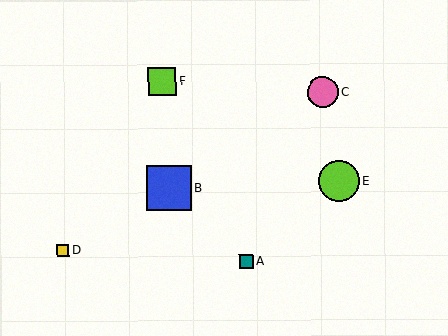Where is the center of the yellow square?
The center of the yellow square is at (63, 250).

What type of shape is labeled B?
Shape B is a blue square.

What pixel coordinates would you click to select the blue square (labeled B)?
Click at (169, 188) to select the blue square B.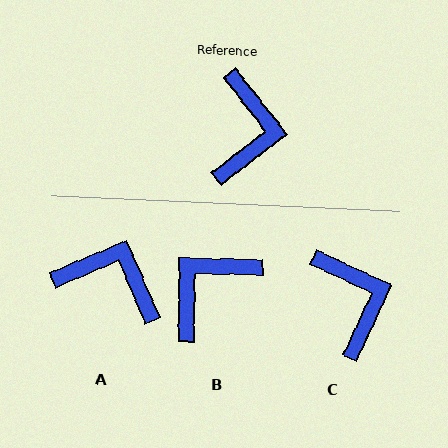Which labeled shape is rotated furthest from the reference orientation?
B, about 142 degrees away.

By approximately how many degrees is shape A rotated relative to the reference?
Approximately 75 degrees counter-clockwise.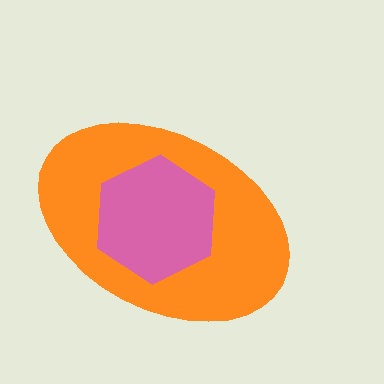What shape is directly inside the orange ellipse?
The pink hexagon.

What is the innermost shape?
The pink hexagon.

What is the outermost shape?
The orange ellipse.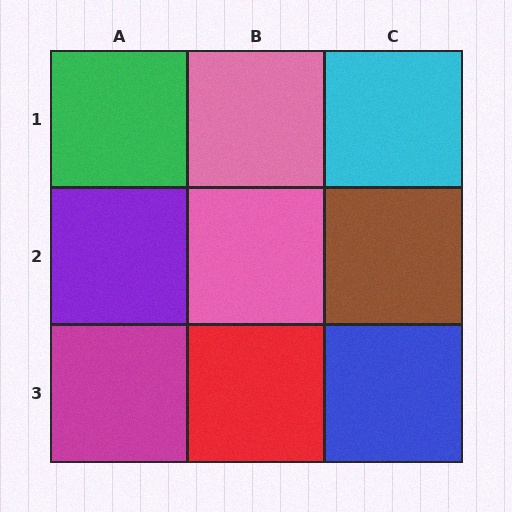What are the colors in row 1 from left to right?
Green, pink, cyan.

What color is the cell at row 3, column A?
Magenta.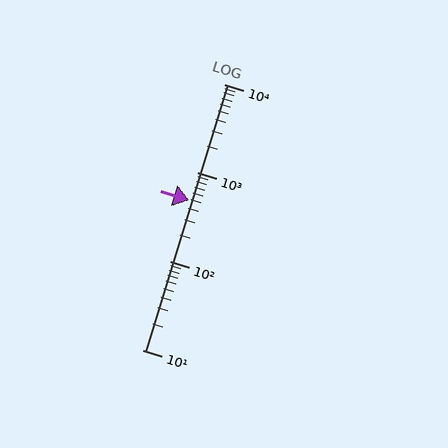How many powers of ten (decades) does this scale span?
The scale spans 3 decades, from 10 to 10000.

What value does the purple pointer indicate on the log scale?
The pointer indicates approximately 490.